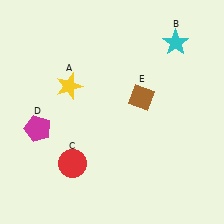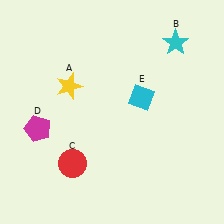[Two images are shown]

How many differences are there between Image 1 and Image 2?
There is 1 difference between the two images.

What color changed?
The diamond (E) changed from brown in Image 1 to cyan in Image 2.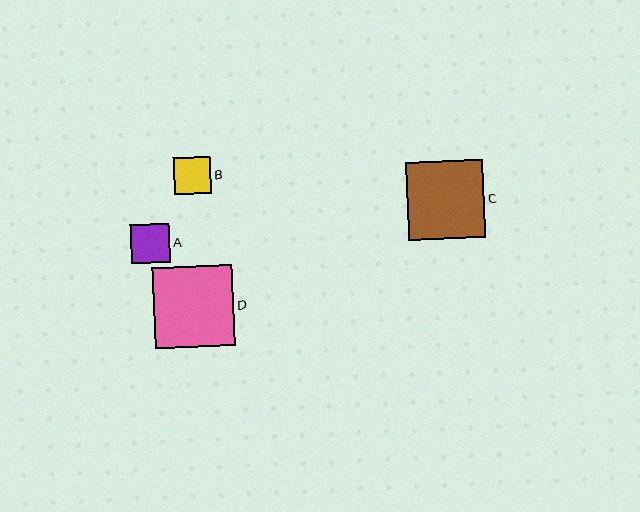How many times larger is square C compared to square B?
Square C is approximately 2.1 times the size of square B.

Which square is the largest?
Square D is the largest with a size of approximately 81 pixels.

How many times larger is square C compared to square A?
Square C is approximately 2.0 times the size of square A.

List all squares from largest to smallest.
From largest to smallest: D, C, A, B.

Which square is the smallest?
Square B is the smallest with a size of approximately 37 pixels.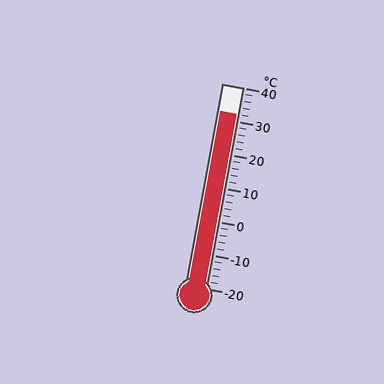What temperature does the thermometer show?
The thermometer shows approximately 32°C.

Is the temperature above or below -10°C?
The temperature is above -10°C.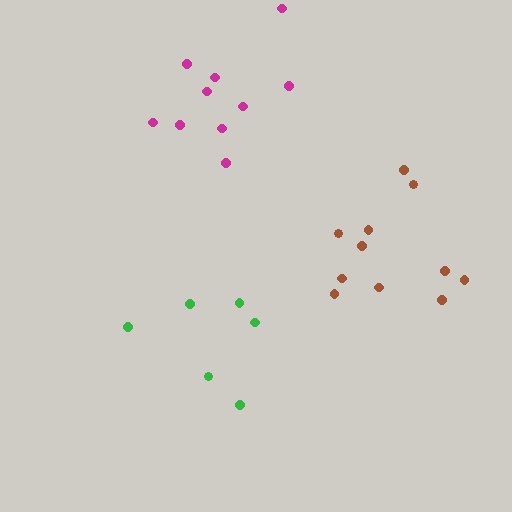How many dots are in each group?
Group 1: 10 dots, Group 2: 6 dots, Group 3: 12 dots (28 total).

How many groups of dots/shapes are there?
There are 3 groups.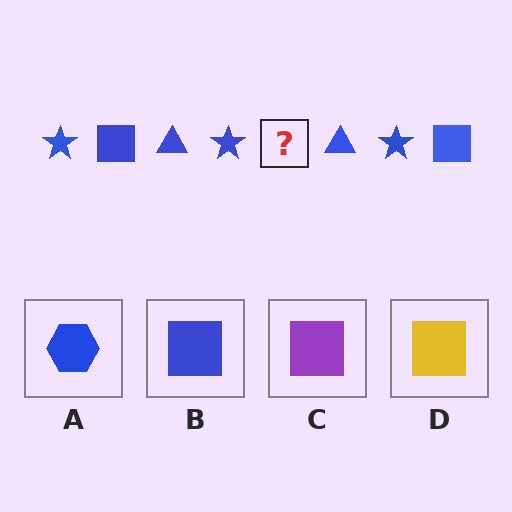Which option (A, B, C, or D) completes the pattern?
B.